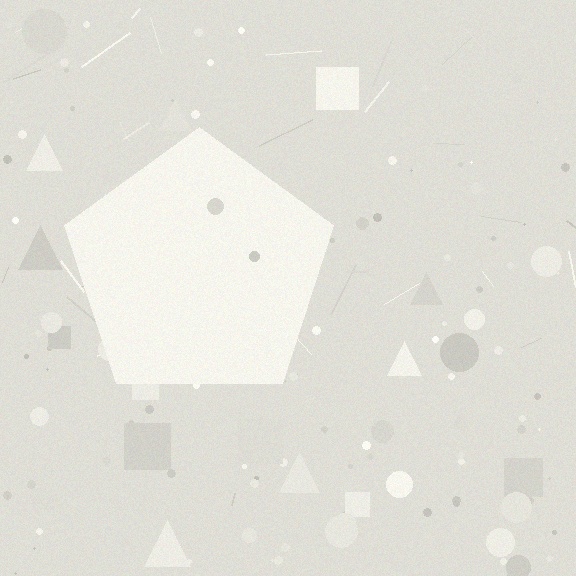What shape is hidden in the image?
A pentagon is hidden in the image.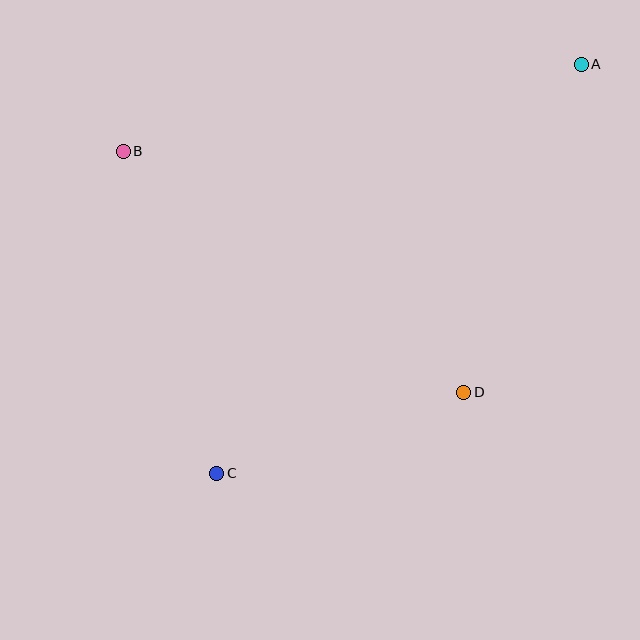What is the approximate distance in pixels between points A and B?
The distance between A and B is approximately 467 pixels.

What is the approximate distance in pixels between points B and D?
The distance between B and D is approximately 417 pixels.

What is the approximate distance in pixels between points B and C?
The distance between B and C is approximately 335 pixels.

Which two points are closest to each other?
Points C and D are closest to each other.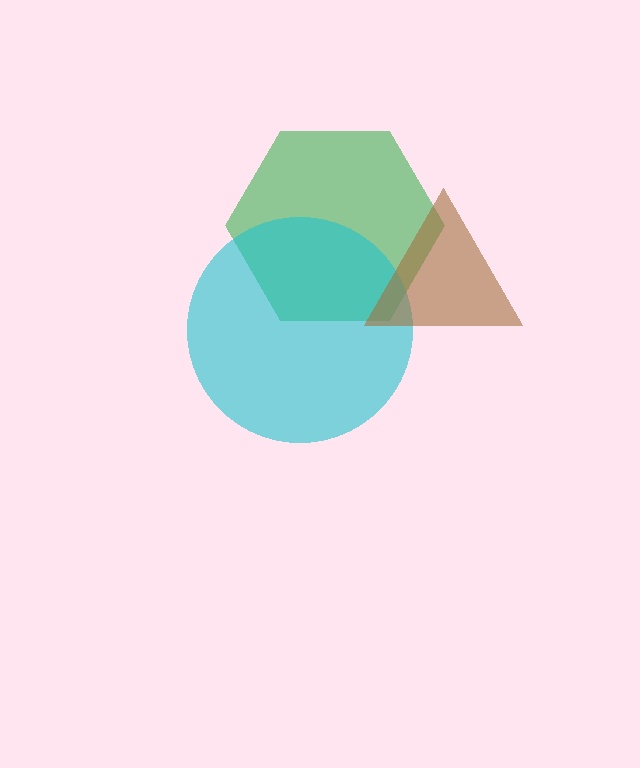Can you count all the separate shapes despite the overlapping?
Yes, there are 3 separate shapes.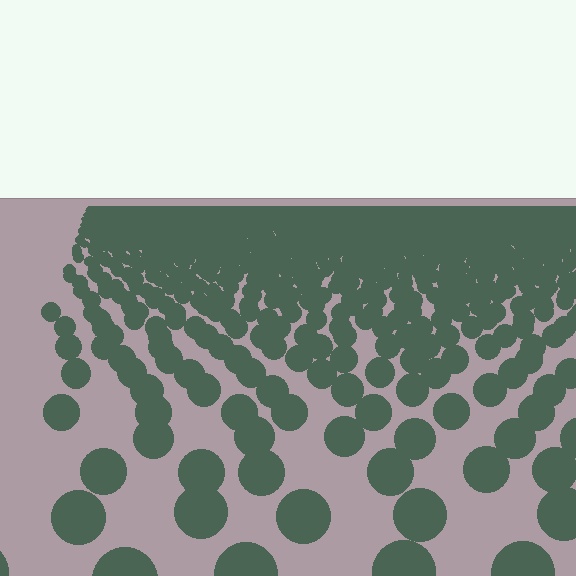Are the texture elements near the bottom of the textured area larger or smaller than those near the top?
Larger. Near the bottom, elements are closer to the viewer and appear at a bigger on-screen size.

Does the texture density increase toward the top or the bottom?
Density increases toward the top.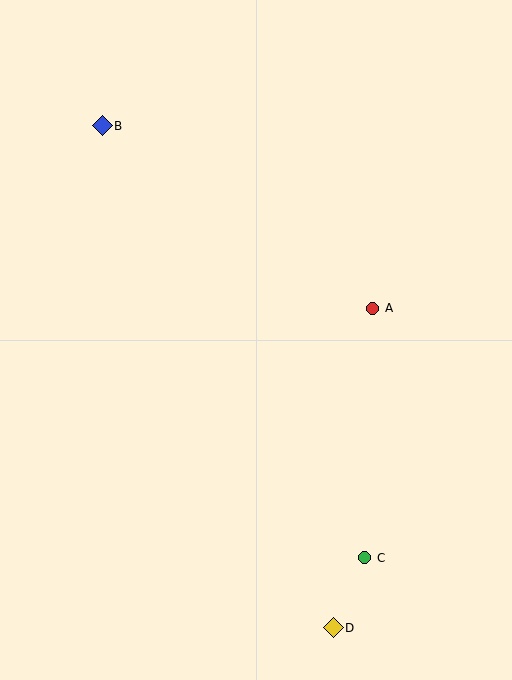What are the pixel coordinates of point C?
Point C is at (365, 558).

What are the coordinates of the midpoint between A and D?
The midpoint between A and D is at (353, 468).